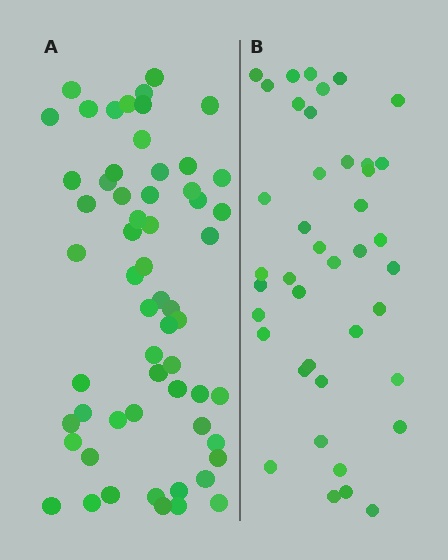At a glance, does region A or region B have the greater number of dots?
Region A (the left region) has more dots.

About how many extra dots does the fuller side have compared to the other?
Region A has approximately 20 more dots than region B.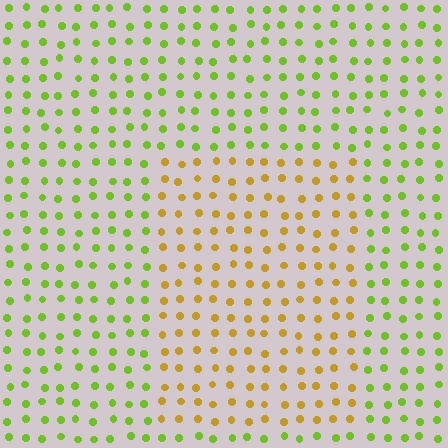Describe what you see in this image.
The image is filled with small lime elements in a uniform arrangement. A rectangle-shaped region is visible where the elements are tinted to a slightly different hue, forming a subtle color boundary.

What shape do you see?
I see a rectangle.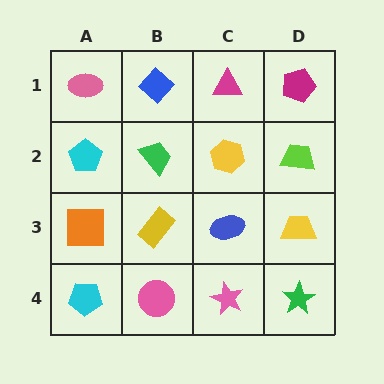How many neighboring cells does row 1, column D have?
2.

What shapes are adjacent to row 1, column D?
A lime trapezoid (row 2, column D), a magenta triangle (row 1, column C).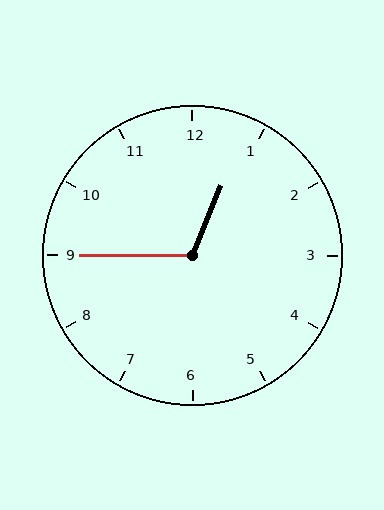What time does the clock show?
12:45.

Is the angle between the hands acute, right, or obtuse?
It is obtuse.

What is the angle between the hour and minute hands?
Approximately 112 degrees.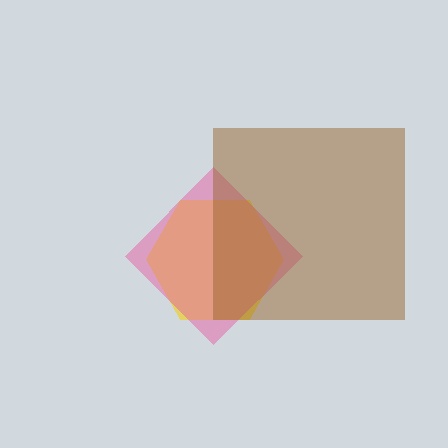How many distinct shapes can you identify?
There are 3 distinct shapes: a yellow hexagon, a pink diamond, a brown square.